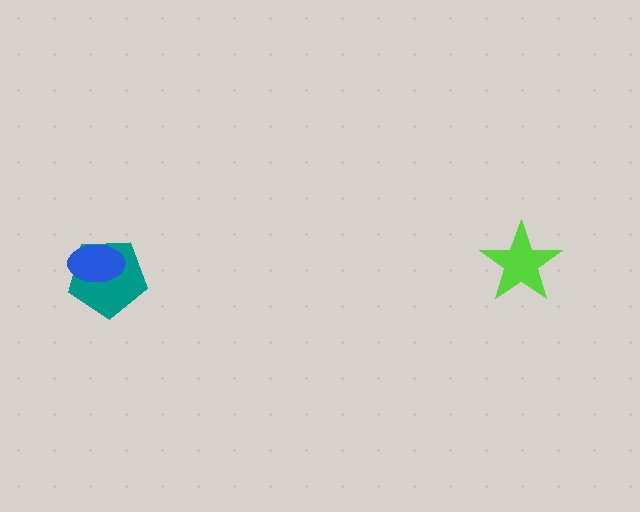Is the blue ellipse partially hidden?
No, no other shape covers it.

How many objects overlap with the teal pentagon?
1 object overlaps with the teal pentagon.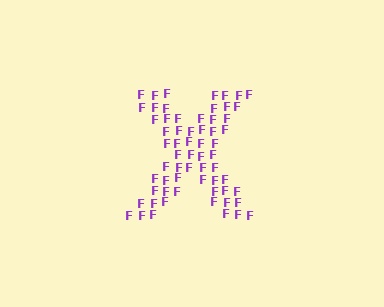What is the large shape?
The large shape is the letter X.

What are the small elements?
The small elements are letter F's.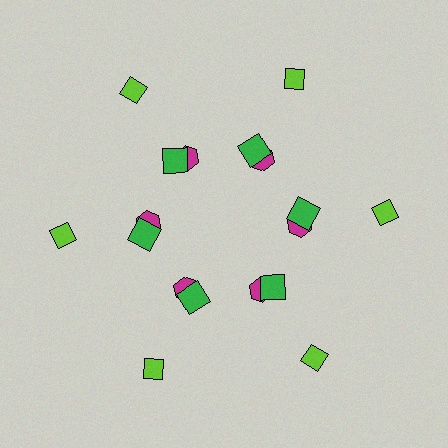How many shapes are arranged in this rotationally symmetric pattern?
There are 18 shapes, arranged in 6 groups of 3.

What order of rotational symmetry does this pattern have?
This pattern has 6-fold rotational symmetry.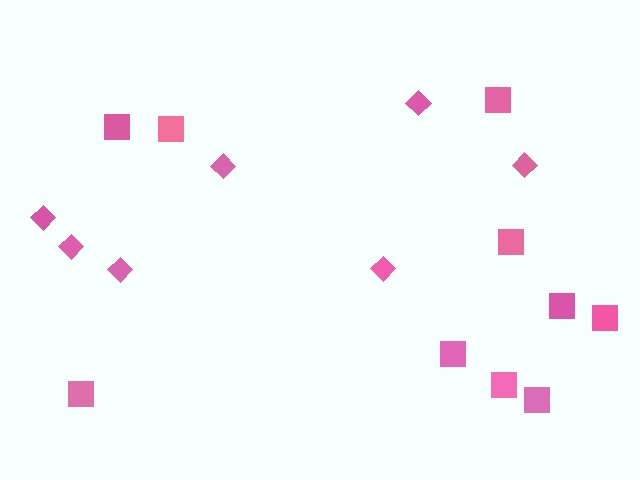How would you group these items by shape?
There are 2 groups: one group of diamonds (7) and one group of squares (10).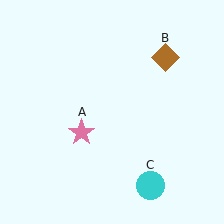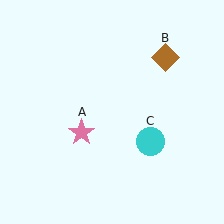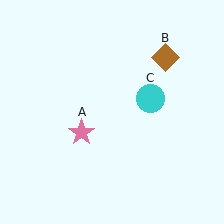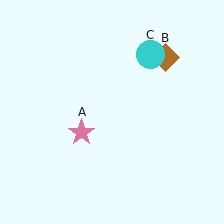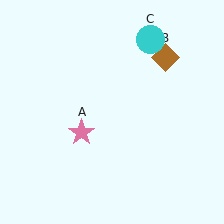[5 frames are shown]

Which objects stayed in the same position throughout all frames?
Pink star (object A) and brown diamond (object B) remained stationary.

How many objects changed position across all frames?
1 object changed position: cyan circle (object C).